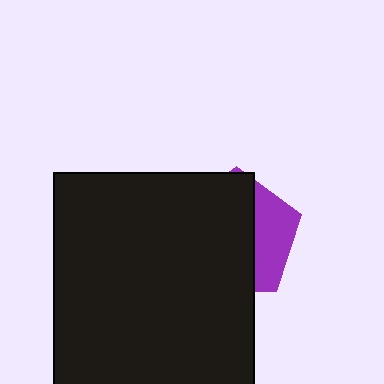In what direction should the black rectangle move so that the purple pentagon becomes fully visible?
The black rectangle should move left. That is the shortest direction to clear the overlap and leave the purple pentagon fully visible.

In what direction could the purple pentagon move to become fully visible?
The purple pentagon could move right. That would shift it out from behind the black rectangle entirely.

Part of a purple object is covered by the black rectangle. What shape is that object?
It is a pentagon.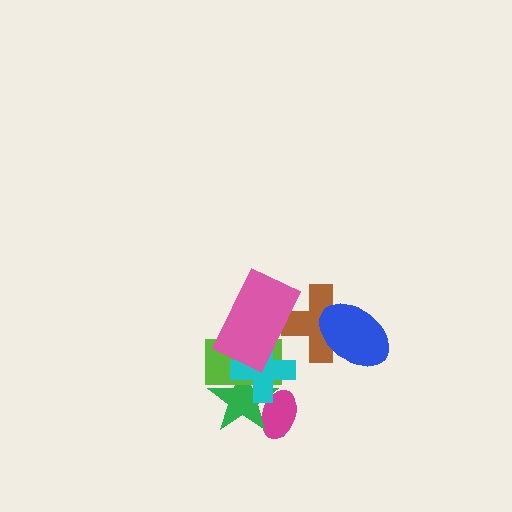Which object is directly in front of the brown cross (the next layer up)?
The blue ellipse is directly in front of the brown cross.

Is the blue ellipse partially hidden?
No, no other shape covers it.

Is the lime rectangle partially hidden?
Yes, it is partially covered by another shape.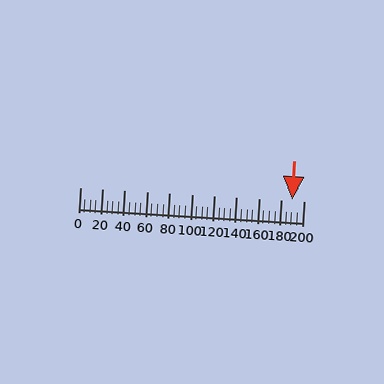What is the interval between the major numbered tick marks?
The major tick marks are spaced 20 units apart.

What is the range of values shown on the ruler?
The ruler shows values from 0 to 200.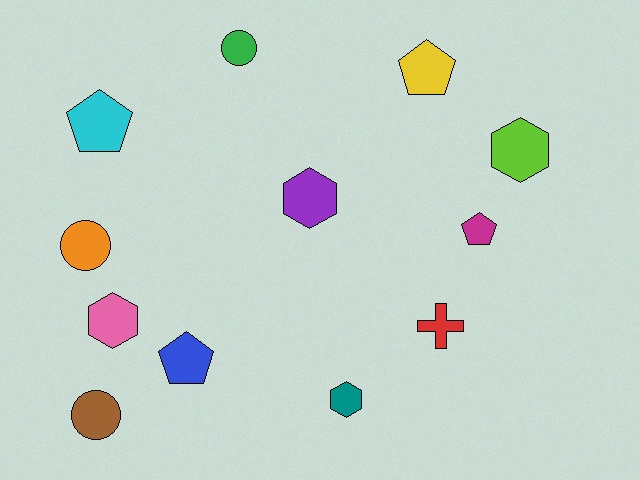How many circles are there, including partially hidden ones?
There are 3 circles.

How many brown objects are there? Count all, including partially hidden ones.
There is 1 brown object.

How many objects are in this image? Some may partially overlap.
There are 12 objects.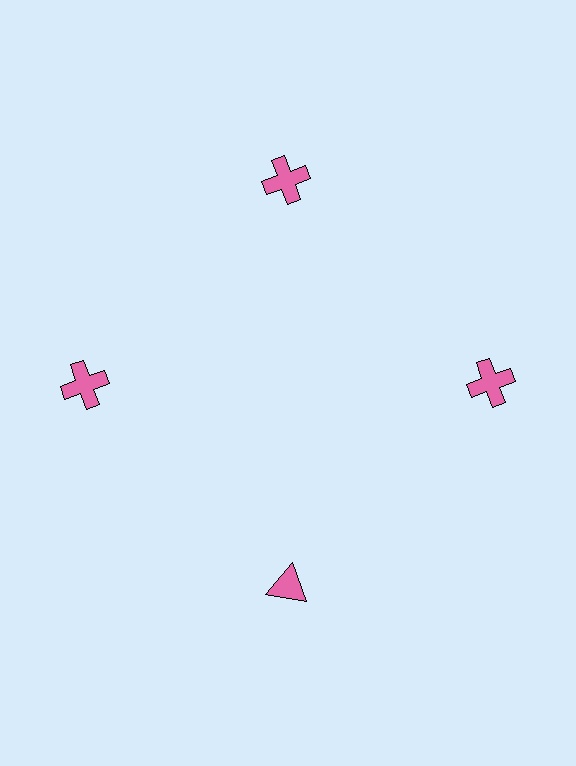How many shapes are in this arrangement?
There are 4 shapes arranged in a ring pattern.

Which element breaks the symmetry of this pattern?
The pink triangle at roughly the 6 o'clock position breaks the symmetry. All other shapes are pink crosses.